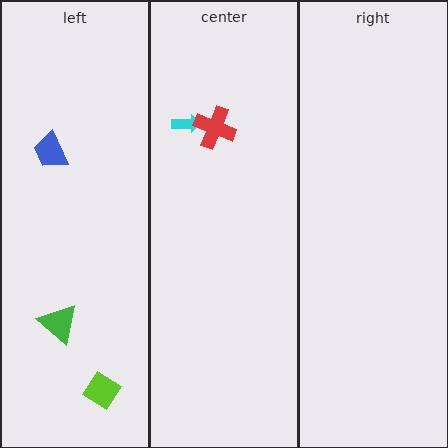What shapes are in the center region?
The cyan arrow, the red cross.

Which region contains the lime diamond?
The left region.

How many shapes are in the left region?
3.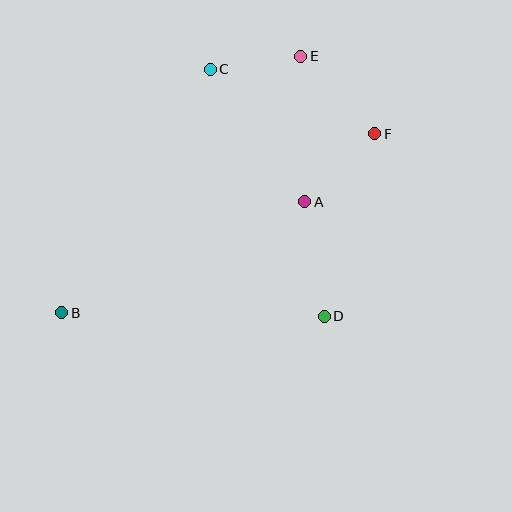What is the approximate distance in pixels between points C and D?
The distance between C and D is approximately 272 pixels.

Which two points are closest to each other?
Points C and E are closest to each other.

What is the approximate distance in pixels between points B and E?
The distance between B and E is approximately 351 pixels.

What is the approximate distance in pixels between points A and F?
The distance between A and F is approximately 98 pixels.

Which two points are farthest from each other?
Points B and F are farthest from each other.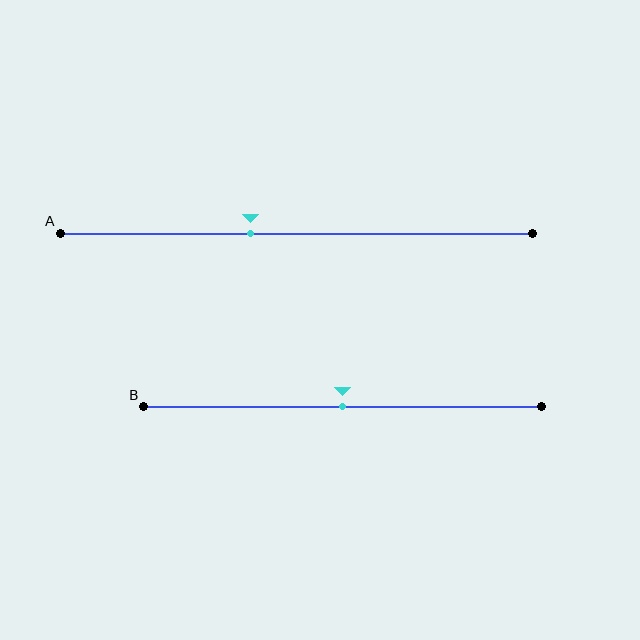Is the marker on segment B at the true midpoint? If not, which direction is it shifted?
Yes, the marker on segment B is at the true midpoint.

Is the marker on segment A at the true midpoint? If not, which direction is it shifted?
No, the marker on segment A is shifted to the left by about 10% of the segment length.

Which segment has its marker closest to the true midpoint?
Segment B has its marker closest to the true midpoint.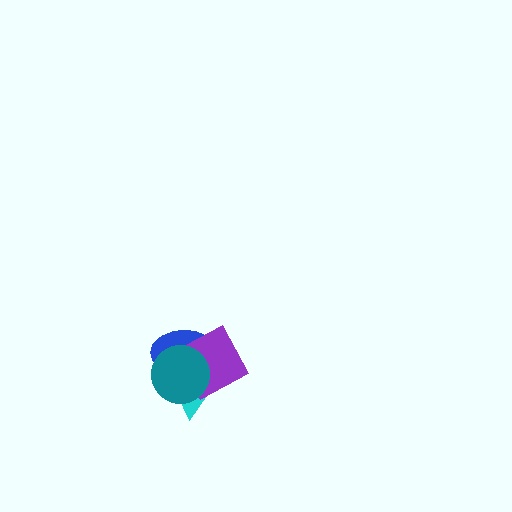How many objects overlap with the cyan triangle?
3 objects overlap with the cyan triangle.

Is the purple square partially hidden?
Yes, it is partially covered by another shape.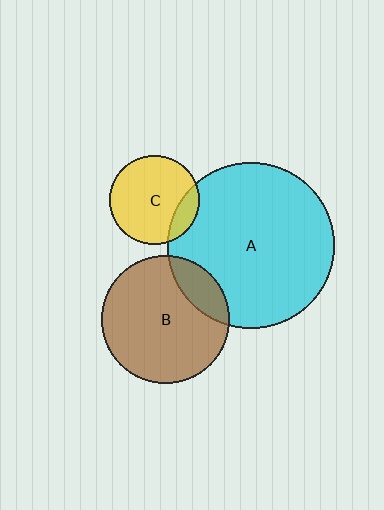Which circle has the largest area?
Circle A (cyan).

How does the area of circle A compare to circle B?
Approximately 1.7 times.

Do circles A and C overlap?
Yes.